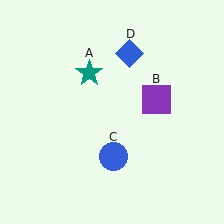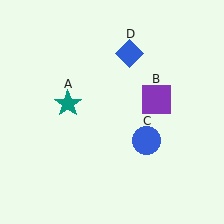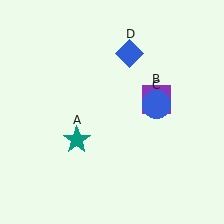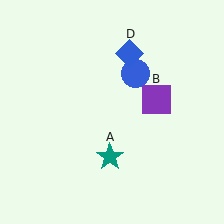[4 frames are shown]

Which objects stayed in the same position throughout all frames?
Purple square (object B) and blue diamond (object D) remained stationary.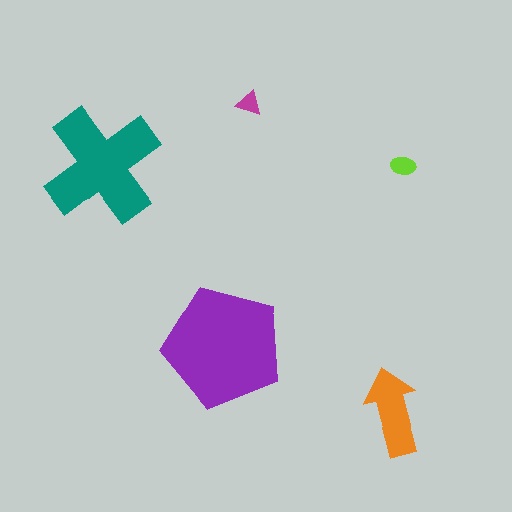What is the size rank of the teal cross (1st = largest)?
2nd.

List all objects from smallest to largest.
The magenta triangle, the lime ellipse, the orange arrow, the teal cross, the purple pentagon.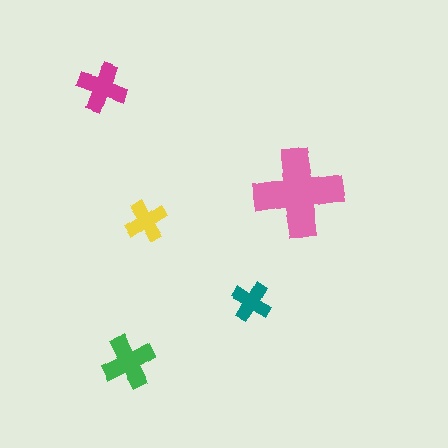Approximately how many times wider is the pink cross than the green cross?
About 1.5 times wider.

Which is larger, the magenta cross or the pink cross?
The pink one.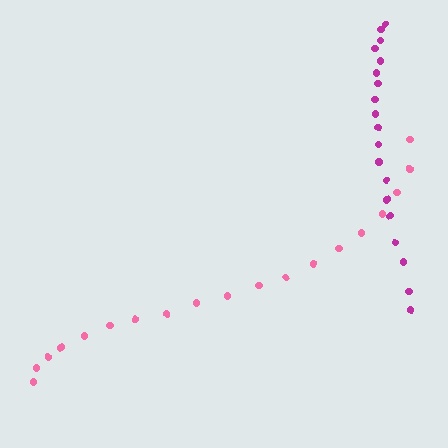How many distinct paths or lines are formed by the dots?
There are 2 distinct paths.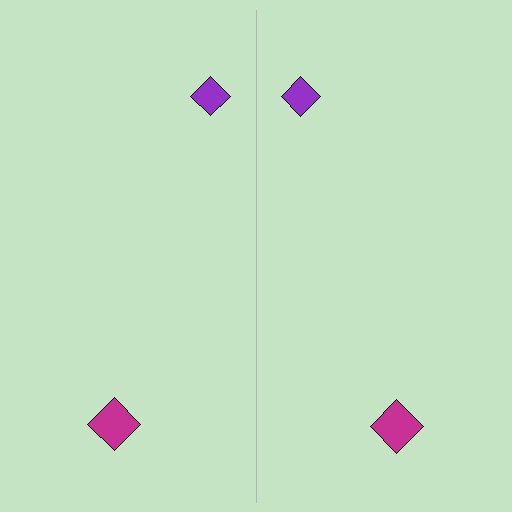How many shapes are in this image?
There are 4 shapes in this image.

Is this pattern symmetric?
Yes, this pattern has bilateral (reflection) symmetry.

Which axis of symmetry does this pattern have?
The pattern has a vertical axis of symmetry running through the center of the image.